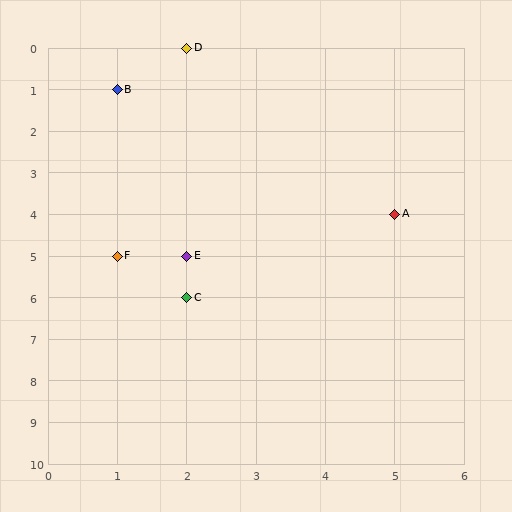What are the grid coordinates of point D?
Point D is at grid coordinates (2, 0).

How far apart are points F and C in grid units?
Points F and C are 1 column and 1 row apart (about 1.4 grid units diagonally).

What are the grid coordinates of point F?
Point F is at grid coordinates (1, 5).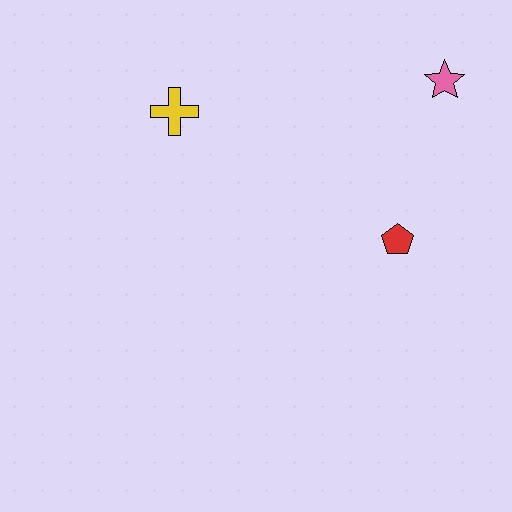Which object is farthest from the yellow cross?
The pink star is farthest from the yellow cross.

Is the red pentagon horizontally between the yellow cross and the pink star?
Yes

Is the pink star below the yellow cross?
No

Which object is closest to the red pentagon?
The pink star is closest to the red pentagon.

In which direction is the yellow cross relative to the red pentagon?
The yellow cross is to the left of the red pentagon.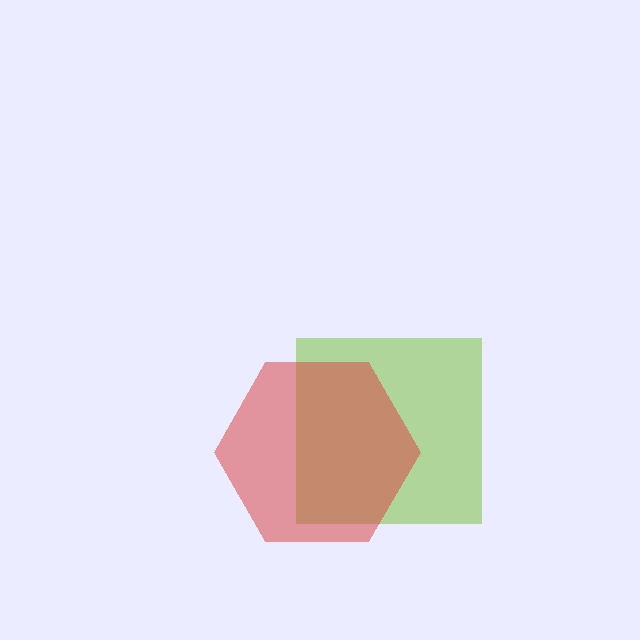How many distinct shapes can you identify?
There are 2 distinct shapes: a lime square, a red hexagon.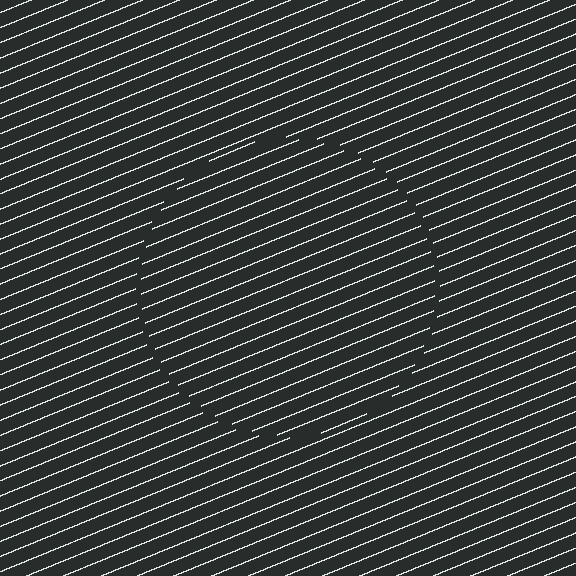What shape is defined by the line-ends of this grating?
An illusory circle. The interior of the shape contains the same grating, shifted by half a period — the contour is defined by the phase discontinuity where line-ends from the inner and outer gratings abut.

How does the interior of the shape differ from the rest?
The interior of the shape contains the same grating, shifted by half a period — the contour is defined by the phase discontinuity where line-ends from the inner and outer gratings abut.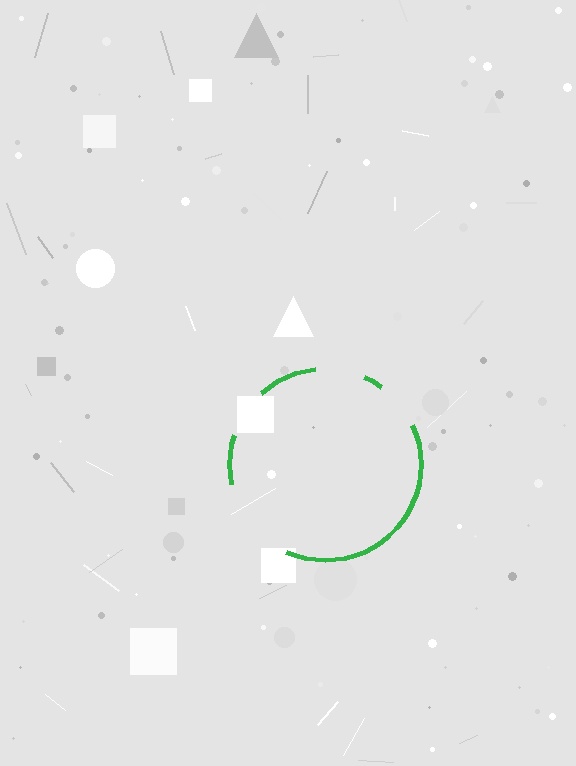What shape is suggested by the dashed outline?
The dashed outline suggests a circle.